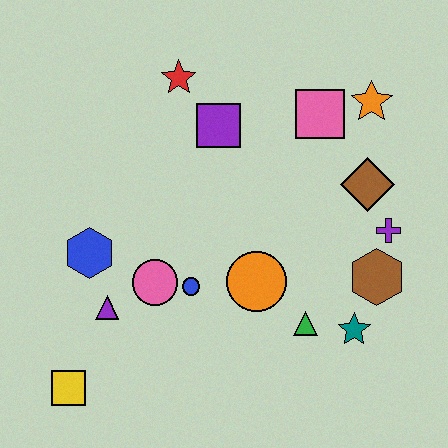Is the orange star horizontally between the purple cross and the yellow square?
Yes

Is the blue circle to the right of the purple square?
No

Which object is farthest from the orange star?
The yellow square is farthest from the orange star.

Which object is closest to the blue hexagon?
The purple triangle is closest to the blue hexagon.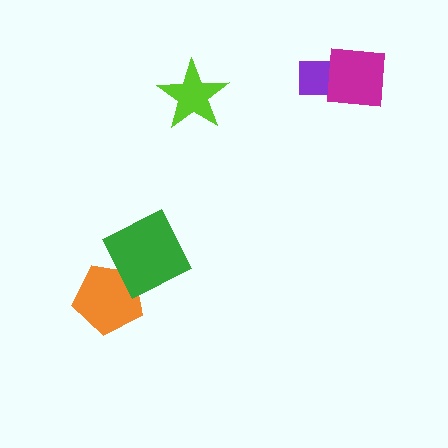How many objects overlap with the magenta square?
1 object overlaps with the magenta square.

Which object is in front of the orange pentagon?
The green diamond is in front of the orange pentagon.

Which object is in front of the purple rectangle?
The magenta square is in front of the purple rectangle.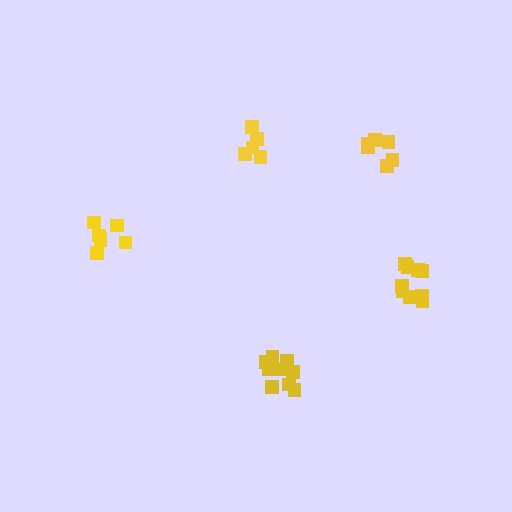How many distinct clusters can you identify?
There are 5 distinct clusters.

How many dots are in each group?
Group 1: 9 dots, Group 2: 6 dots, Group 3: 9 dots, Group 4: 5 dots, Group 5: 6 dots (35 total).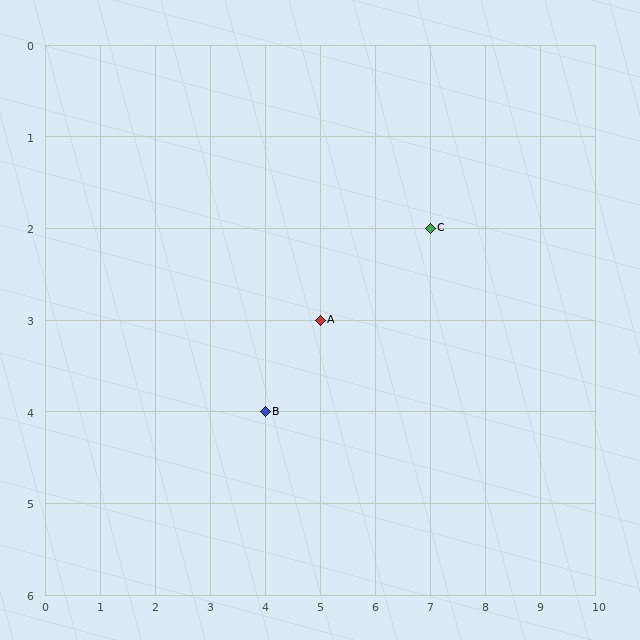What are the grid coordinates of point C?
Point C is at grid coordinates (7, 2).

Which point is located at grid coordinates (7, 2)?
Point C is at (7, 2).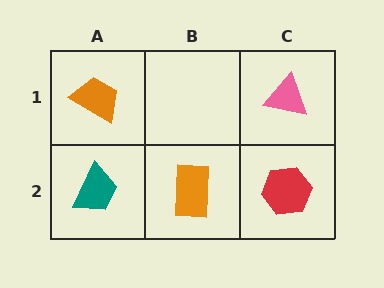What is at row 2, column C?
A red hexagon.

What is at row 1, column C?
A pink triangle.